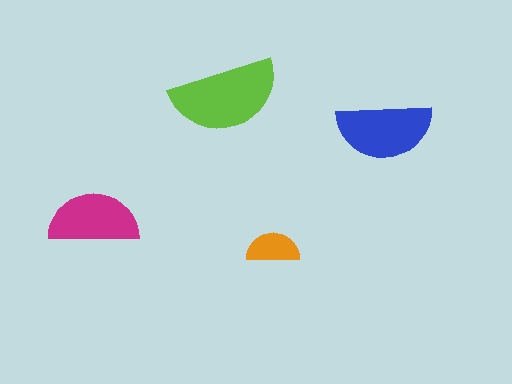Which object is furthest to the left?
The magenta semicircle is leftmost.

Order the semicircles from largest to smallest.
the lime one, the blue one, the magenta one, the orange one.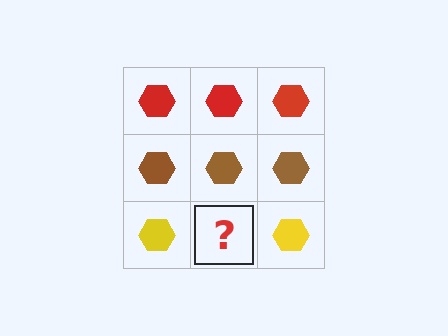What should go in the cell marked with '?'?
The missing cell should contain a yellow hexagon.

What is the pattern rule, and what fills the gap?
The rule is that each row has a consistent color. The gap should be filled with a yellow hexagon.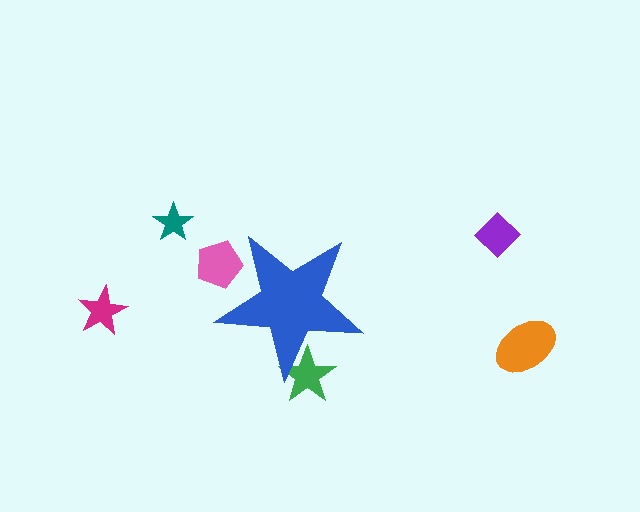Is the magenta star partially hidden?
No, the magenta star is fully visible.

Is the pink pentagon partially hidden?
Yes, the pink pentagon is partially hidden behind the blue star.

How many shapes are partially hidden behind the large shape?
2 shapes are partially hidden.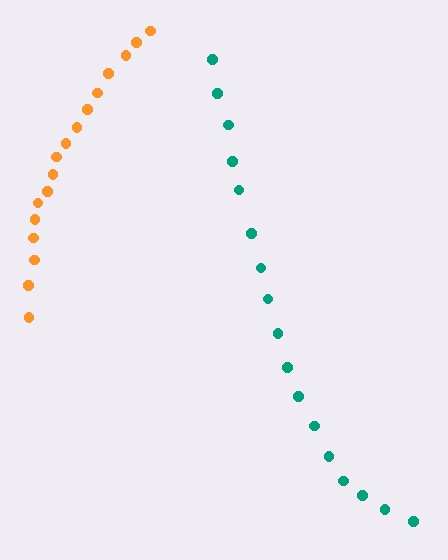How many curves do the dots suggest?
There are 2 distinct paths.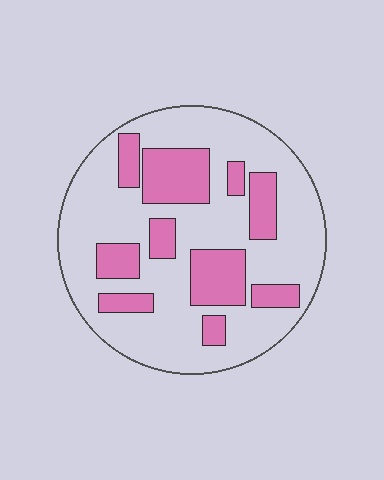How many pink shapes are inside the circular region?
10.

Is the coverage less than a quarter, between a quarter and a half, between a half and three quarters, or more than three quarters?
Between a quarter and a half.